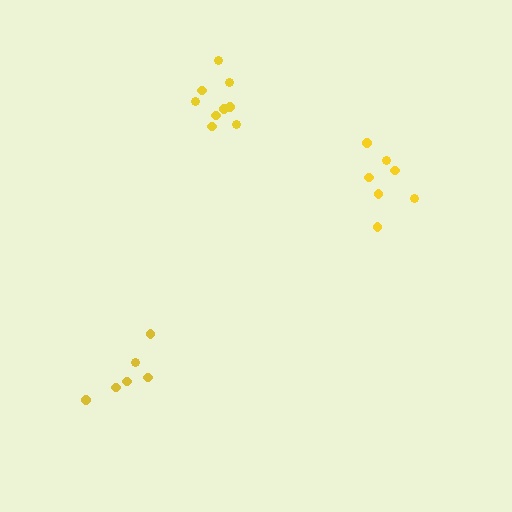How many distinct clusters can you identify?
There are 3 distinct clusters.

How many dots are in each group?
Group 1: 7 dots, Group 2: 6 dots, Group 3: 9 dots (22 total).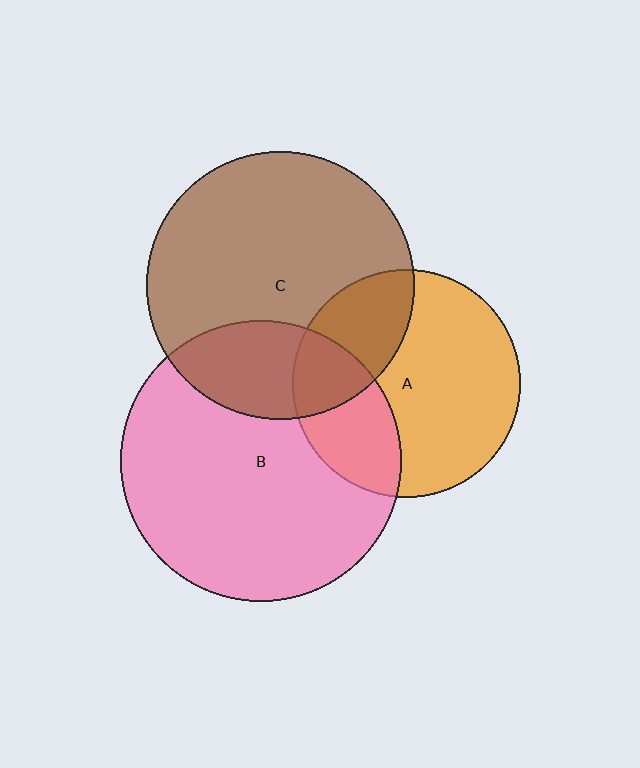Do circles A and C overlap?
Yes.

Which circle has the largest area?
Circle B (pink).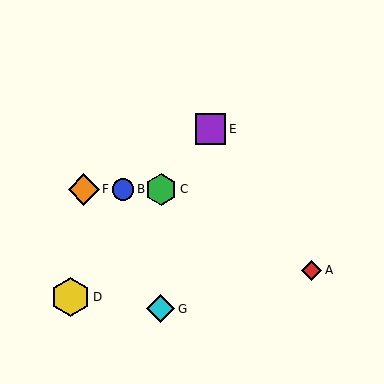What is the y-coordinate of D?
Object D is at y≈297.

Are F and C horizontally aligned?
Yes, both are at y≈189.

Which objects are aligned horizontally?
Objects B, C, F are aligned horizontally.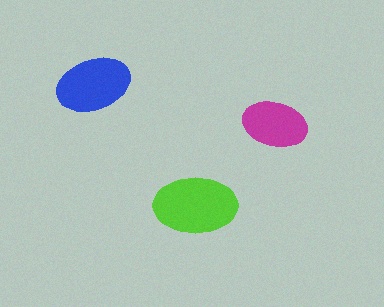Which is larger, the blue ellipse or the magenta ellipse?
The blue one.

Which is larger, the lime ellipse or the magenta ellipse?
The lime one.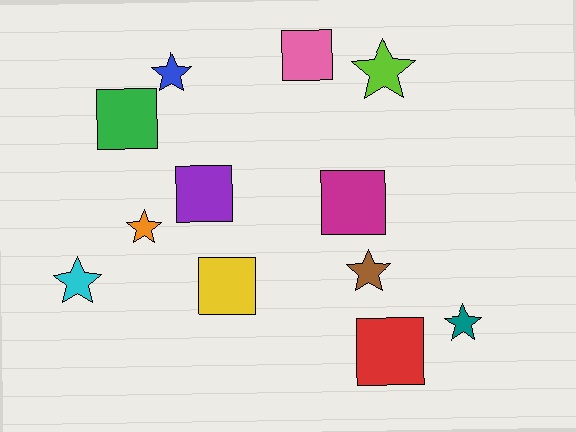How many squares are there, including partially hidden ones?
There are 6 squares.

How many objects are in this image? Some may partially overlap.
There are 12 objects.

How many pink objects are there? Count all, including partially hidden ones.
There is 1 pink object.